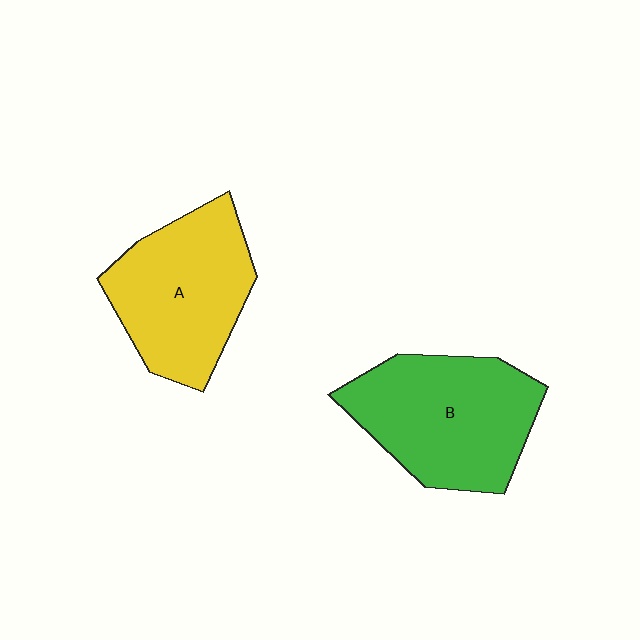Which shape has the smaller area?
Shape A (yellow).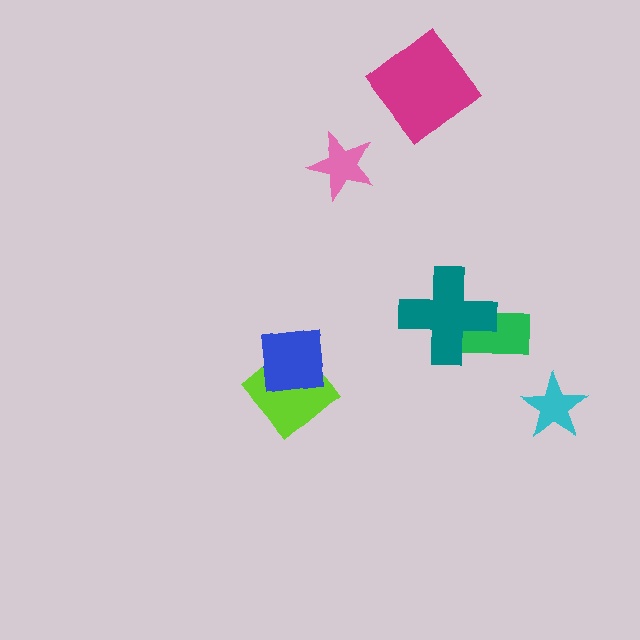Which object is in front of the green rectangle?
The teal cross is in front of the green rectangle.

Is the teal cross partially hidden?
No, no other shape covers it.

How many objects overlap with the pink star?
0 objects overlap with the pink star.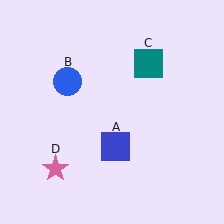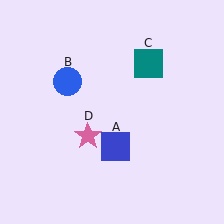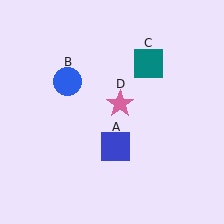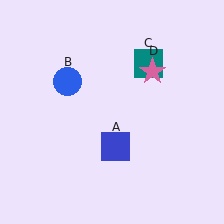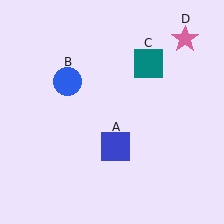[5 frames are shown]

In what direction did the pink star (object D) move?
The pink star (object D) moved up and to the right.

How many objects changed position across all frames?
1 object changed position: pink star (object D).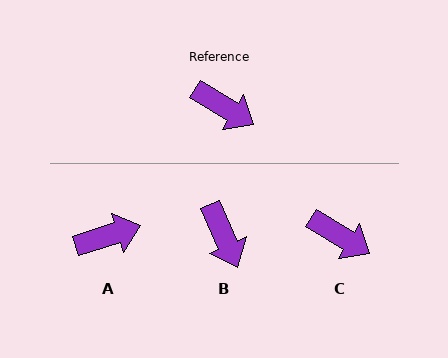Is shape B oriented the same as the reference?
No, it is off by about 35 degrees.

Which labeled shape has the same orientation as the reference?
C.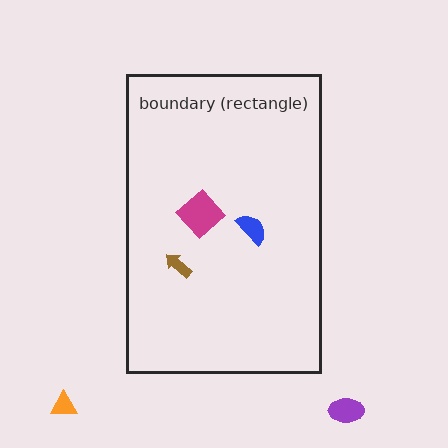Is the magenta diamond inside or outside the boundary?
Inside.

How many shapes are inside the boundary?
3 inside, 2 outside.